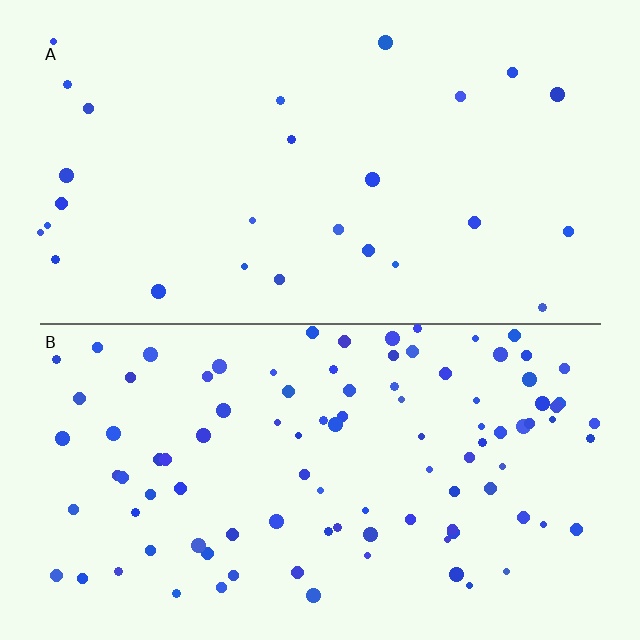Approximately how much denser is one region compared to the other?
Approximately 3.7× — region B over region A.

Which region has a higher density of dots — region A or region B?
B (the bottom).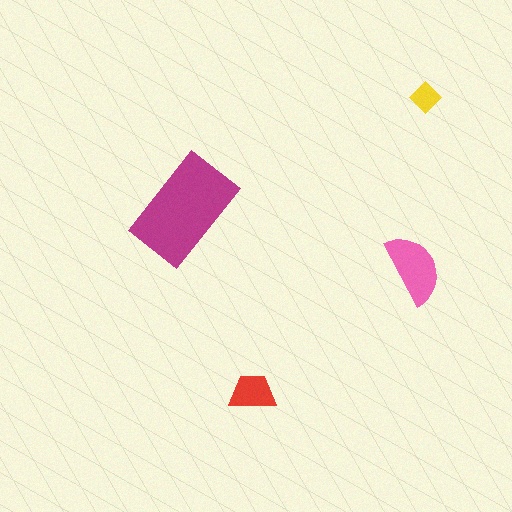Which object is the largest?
The magenta rectangle.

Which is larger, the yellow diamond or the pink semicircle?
The pink semicircle.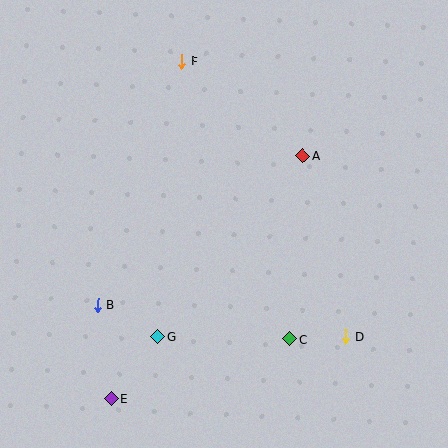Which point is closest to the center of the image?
Point A at (303, 156) is closest to the center.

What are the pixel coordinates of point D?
Point D is at (346, 336).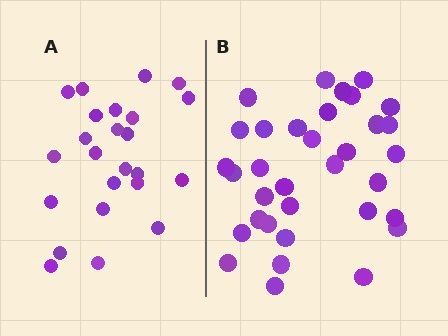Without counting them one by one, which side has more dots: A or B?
Region B (the right region) has more dots.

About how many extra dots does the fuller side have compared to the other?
Region B has roughly 10 or so more dots than region A.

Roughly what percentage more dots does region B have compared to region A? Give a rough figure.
About 40% more.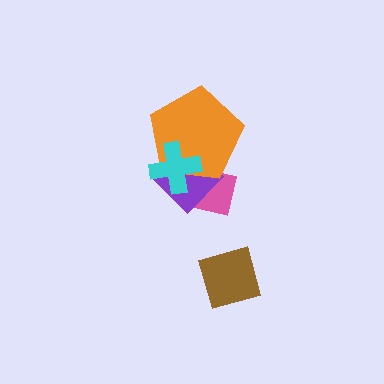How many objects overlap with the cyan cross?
3 objects overlap with the cyan cross.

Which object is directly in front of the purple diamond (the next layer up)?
The orange pentagon is directly in front of the purple diamond.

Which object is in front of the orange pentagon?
The cyan cross is in front of the orange pentagon.